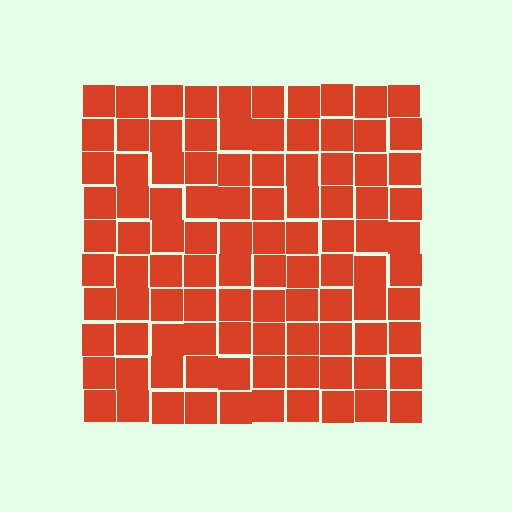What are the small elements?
The small elements are squares.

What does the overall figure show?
The overall figure shows a square.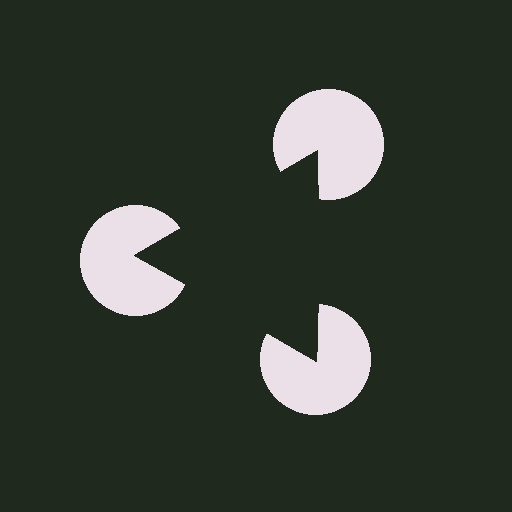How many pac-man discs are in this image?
There are 3 — one at each vertex of the illusory triangle.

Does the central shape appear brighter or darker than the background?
It typically appears slightly darker than the background, even though no actual brightness change is drawn.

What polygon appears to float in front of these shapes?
An illusory triangle — its edges are inferred from the aligned wedge cuts in the pac-man discs, not physically drawn.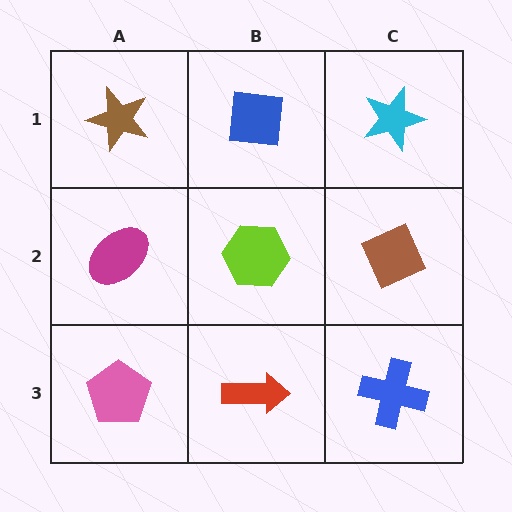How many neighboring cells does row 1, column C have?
2.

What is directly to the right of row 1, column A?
A blue square.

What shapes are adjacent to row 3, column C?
A brown diamond (row 2, column C), a red arrow (row 3, column B).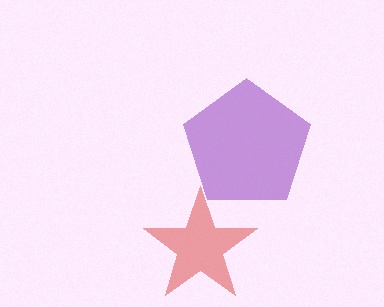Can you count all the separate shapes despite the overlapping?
Yes, there are 2 separate shapes.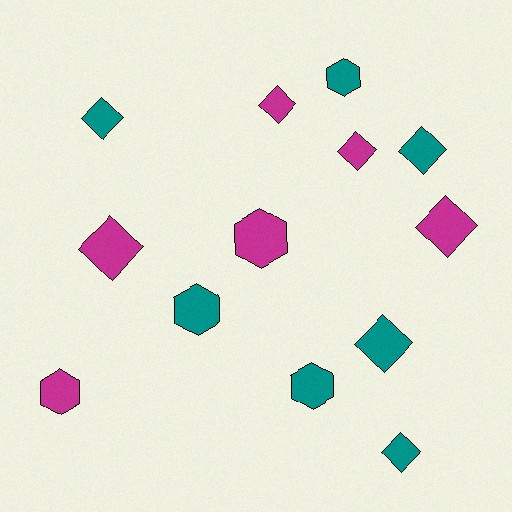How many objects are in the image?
There are 13 objects.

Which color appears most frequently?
Teal, with 7 objects.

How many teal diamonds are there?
There are 4 teal diamonds.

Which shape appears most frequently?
Diamond, with 8 objects.